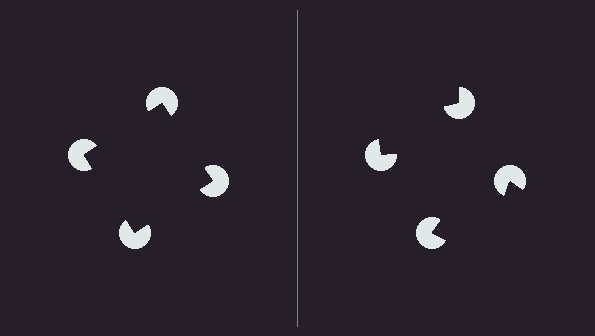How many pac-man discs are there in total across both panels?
8 — 4 on each side.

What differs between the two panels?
The pac-man discs are positioned identically on both sides; only the wedge orientations differ. On the left they align to a square; on the right they are misaligned.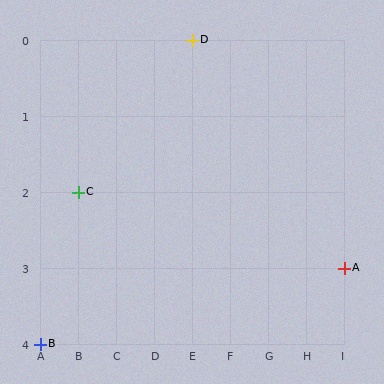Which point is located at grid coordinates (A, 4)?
Point B is at (A, 4).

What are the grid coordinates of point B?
Point B is at grid coordinates (A, 4).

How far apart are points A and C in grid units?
Points A and C are 7 columns and 1 row apart (about 7.1 grid units diagonally).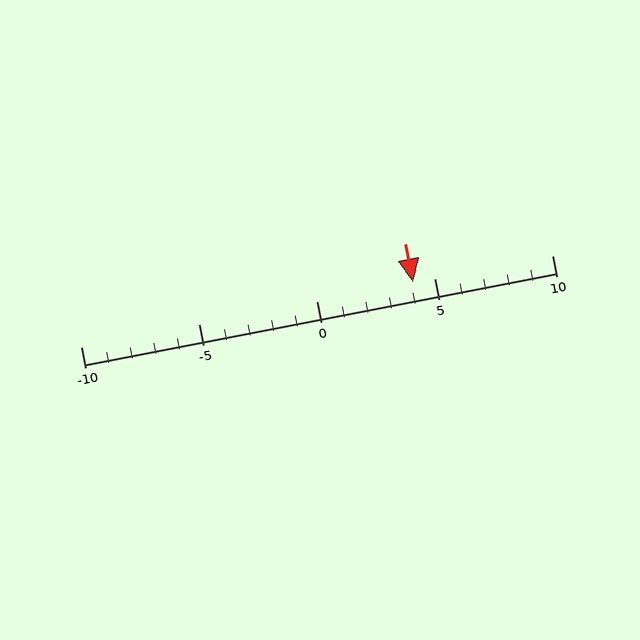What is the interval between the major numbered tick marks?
The major tick marks are spaced 5 units apart.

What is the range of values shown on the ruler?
The ruler shows values from -10 to 10.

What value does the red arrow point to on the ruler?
The red arrow points to approximately 4.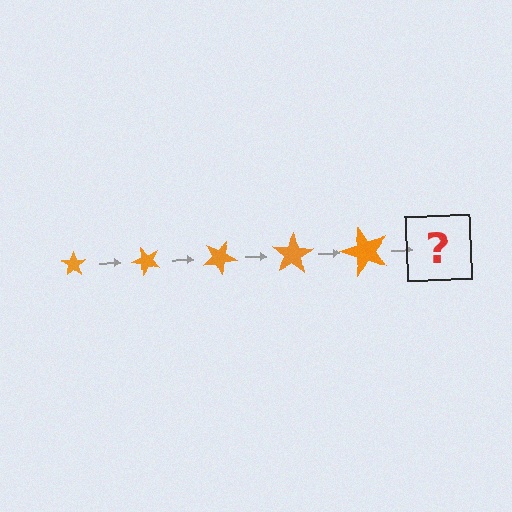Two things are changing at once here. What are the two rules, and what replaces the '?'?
The two rules are that the star grows larger each step and it rotates 50 degrees each step. The '?' should be a star, larger than the previous one and rotated 250 degrees from the start.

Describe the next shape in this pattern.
It should be a star, larger than the previous one and rotated 250 degrees from the start.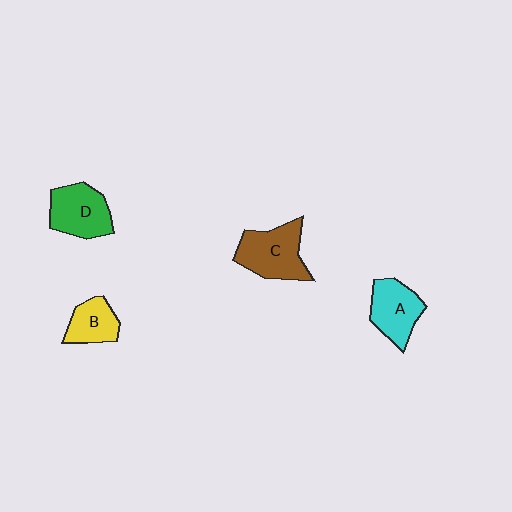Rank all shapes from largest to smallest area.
From largest to smallest: C (brown), D (green), A (cyan), B (yellow).